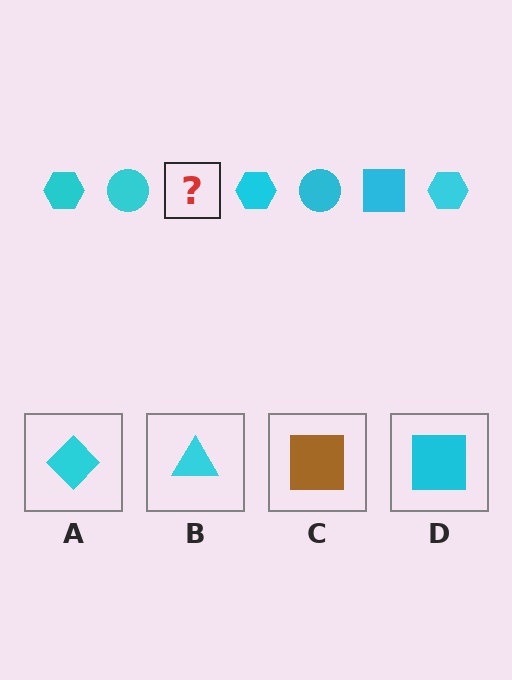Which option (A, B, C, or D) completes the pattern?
D.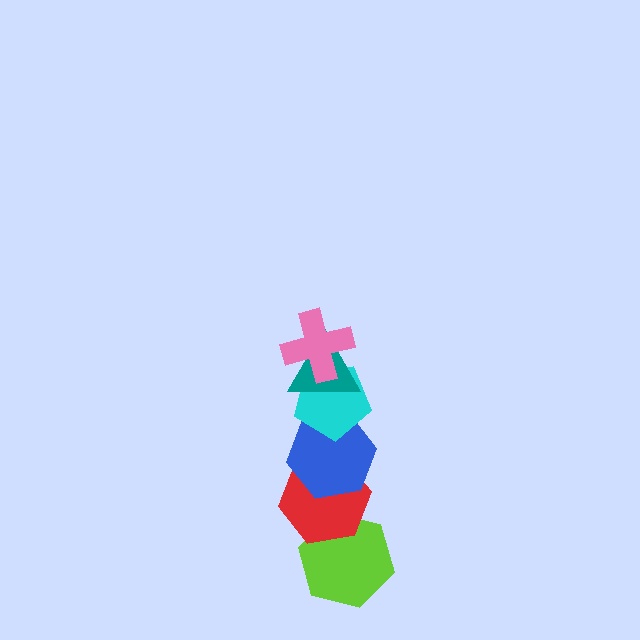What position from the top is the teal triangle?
The teal triangle is 2nd from the top.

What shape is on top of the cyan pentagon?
The teal triangle is on top of the cyan pentagon.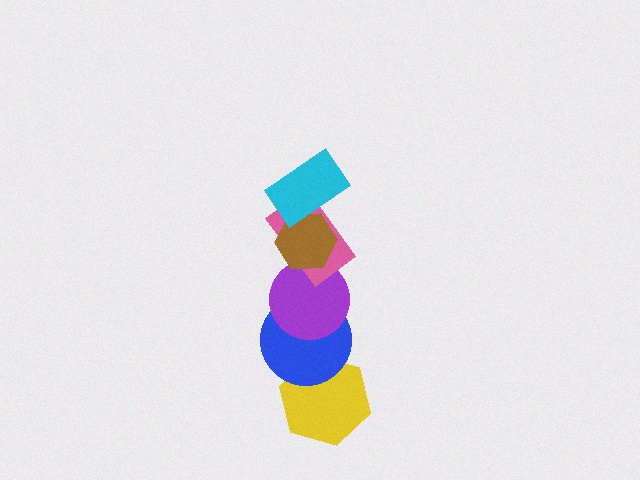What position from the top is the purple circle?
The purple circle is 4th from the top.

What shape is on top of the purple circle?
The pink rectangle is on top of the purple circle.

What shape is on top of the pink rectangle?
The brown hexagon is on top of the pink rectangle.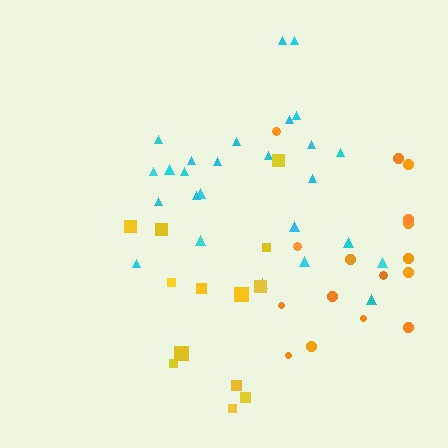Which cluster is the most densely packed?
Cyan.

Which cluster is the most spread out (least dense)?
Orange.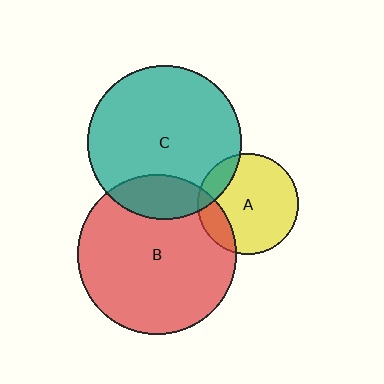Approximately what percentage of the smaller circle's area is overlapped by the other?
Approximately 20%.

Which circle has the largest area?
Circle B (red).